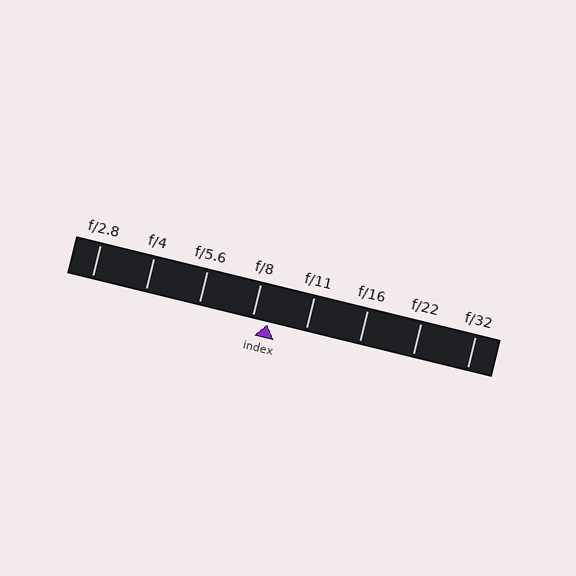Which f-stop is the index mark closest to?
The index mark is closest to f/8.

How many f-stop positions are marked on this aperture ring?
There are 8 f-stop positions marked.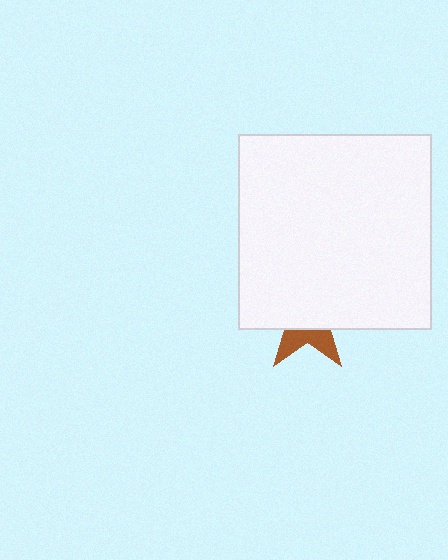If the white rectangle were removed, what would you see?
You would see the complete brown star.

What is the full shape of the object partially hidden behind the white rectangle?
The partially hidden object is a brown star.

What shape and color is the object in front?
The object in front is a white rectangle.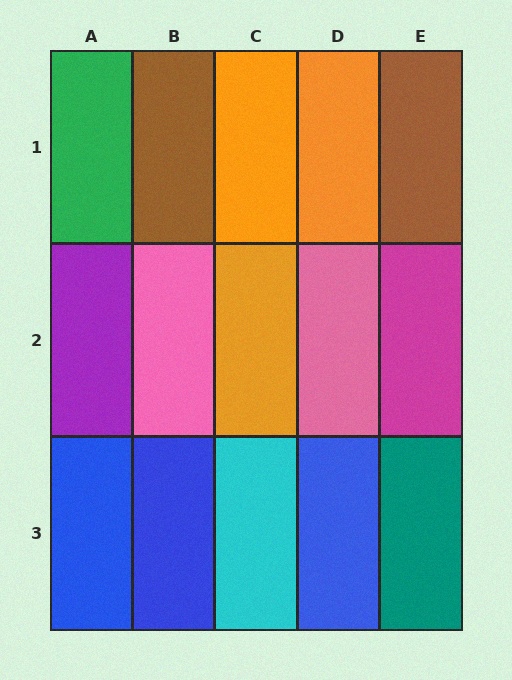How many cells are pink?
2 cells are pink.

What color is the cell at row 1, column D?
Orange.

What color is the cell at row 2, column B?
Pink.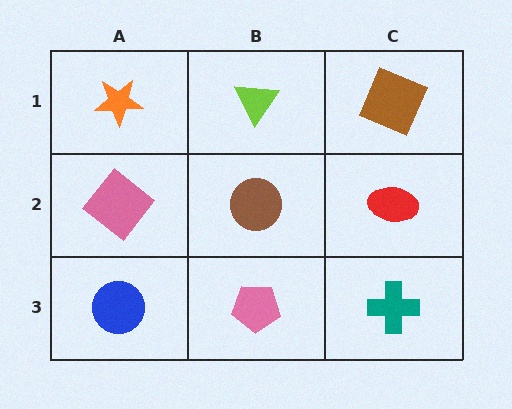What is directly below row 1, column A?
A pink diamond.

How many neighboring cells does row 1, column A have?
2.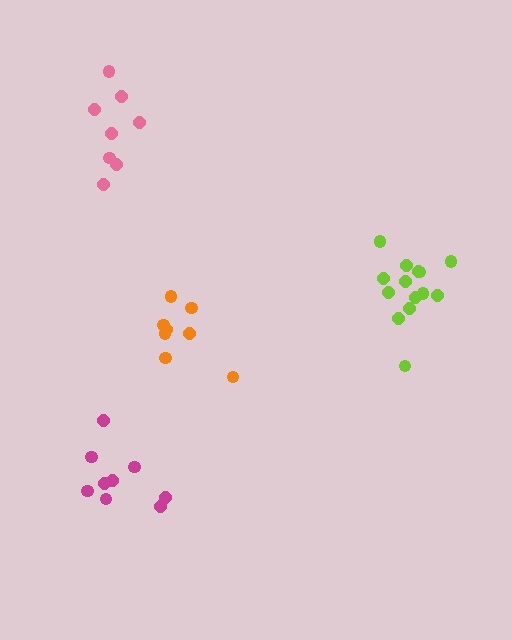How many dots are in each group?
Group 1: 8 dots, Group 2: 9 dots, Group 3: 14 dots, Group 4: 8 dots (39 total).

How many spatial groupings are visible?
There are 4 spatial groupings.